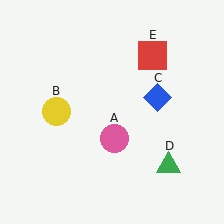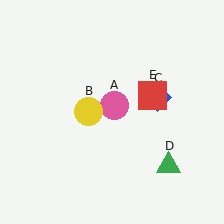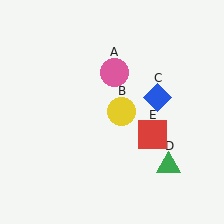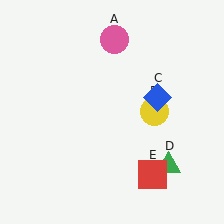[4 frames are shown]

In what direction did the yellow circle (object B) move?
The yellow circle (object B) moved right.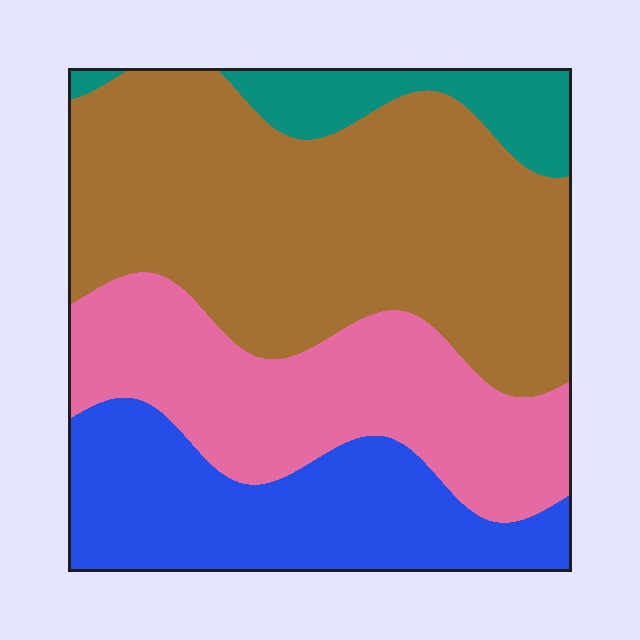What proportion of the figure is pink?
Pink takes up about one quarter (1/4) of the figure.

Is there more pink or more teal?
Pink.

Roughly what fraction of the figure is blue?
Blue covers 22% of the figure.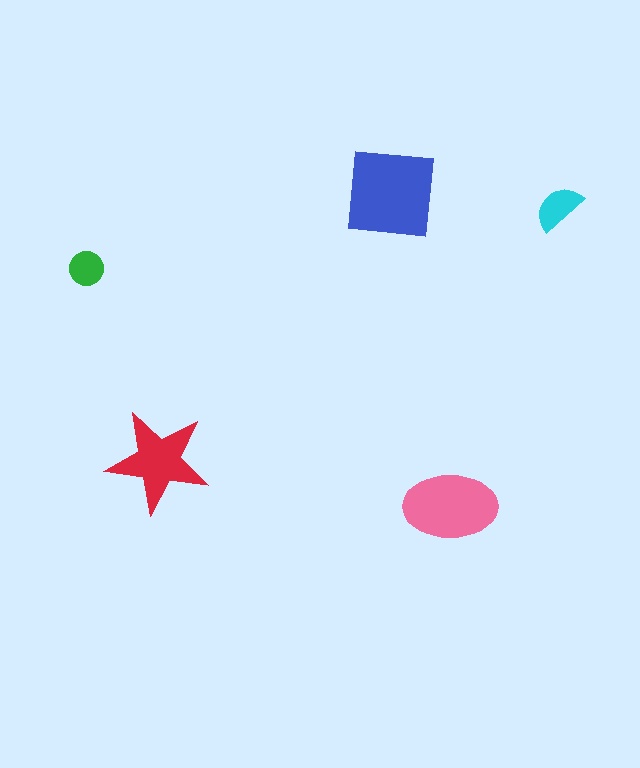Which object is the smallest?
The green circle.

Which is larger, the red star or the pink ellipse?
The pink ellipse.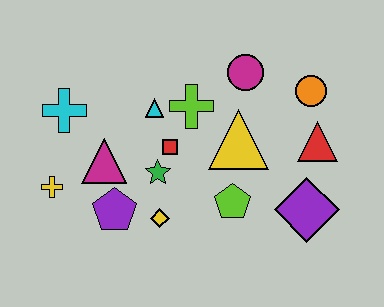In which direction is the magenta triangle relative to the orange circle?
The magenta triangle is to the left of the orange circle.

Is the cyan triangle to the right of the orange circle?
No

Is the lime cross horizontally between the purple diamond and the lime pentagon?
No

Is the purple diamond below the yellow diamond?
No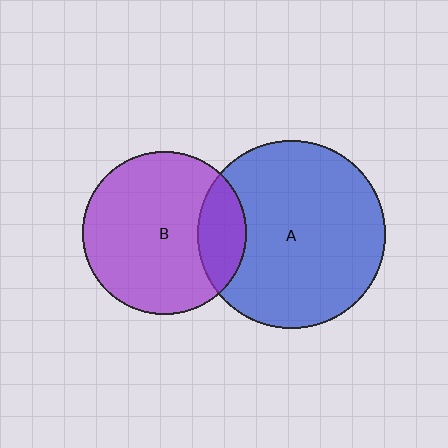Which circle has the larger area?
Circle A (blue).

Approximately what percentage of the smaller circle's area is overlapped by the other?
Approximately 20%.